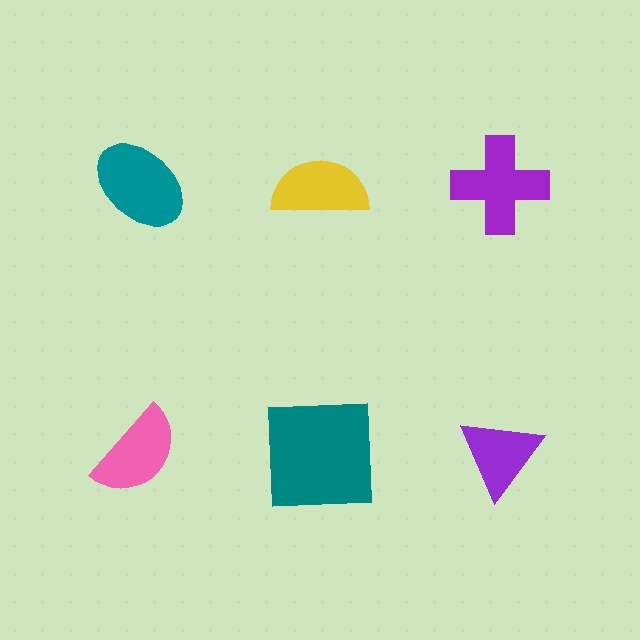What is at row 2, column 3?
A purple triangle.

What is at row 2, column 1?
A pink semicircle.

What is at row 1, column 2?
A yellow semicircle.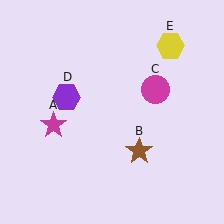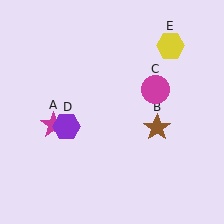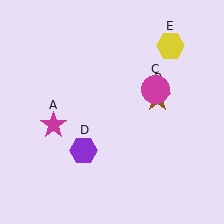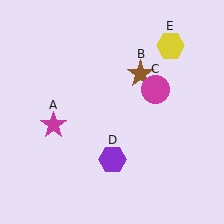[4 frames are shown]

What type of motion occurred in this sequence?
The brown star (object B), purple hexagon (object D) rotated counterclockwise around the center of the scene.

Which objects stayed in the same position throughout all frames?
Magenta star (object A) and magenta circle (object C) and yellow hexagon (object E) remained stationary.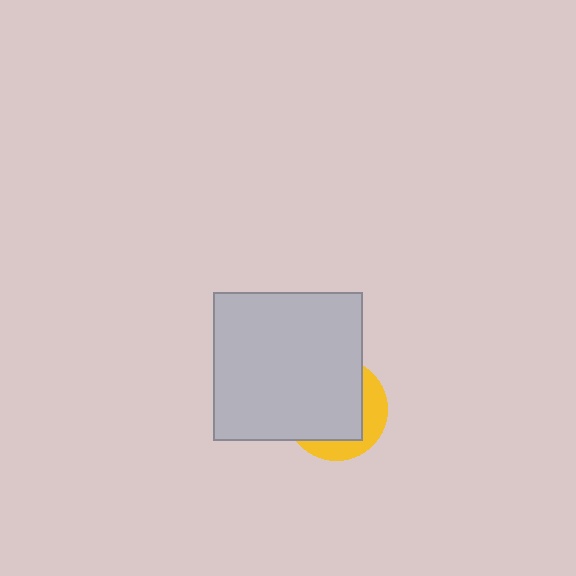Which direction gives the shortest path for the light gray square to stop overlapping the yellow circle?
Moving toward the upper-left gives the shortest separation.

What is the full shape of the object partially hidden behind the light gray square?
The partially hidden object is a yellow circle.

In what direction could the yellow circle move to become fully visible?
The yellow circle could move toward the lower-right. That would shift it out from behind the light gray square entirely.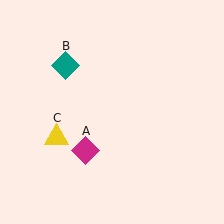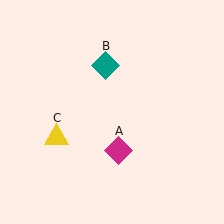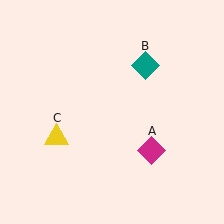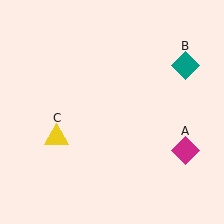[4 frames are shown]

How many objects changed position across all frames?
2 objects changed position: magenta diamond (object A), teal diamond (object B).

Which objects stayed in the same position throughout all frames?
Yellow triangle (object C) remained stationary.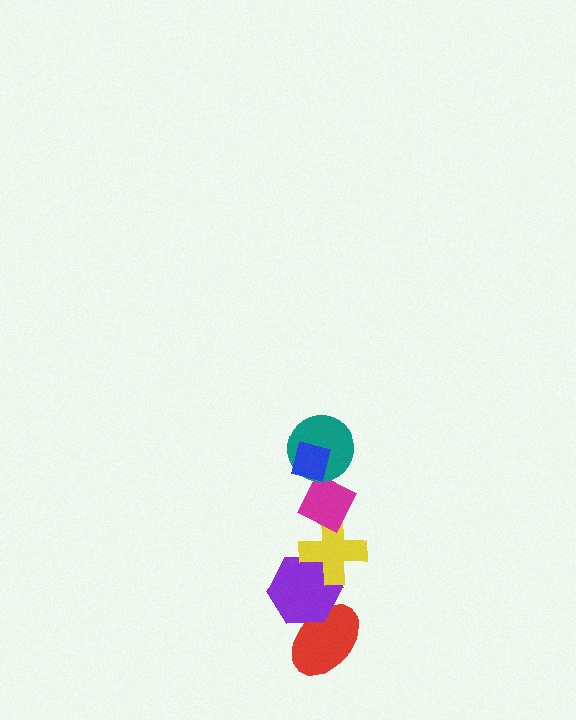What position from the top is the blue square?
The blue square is 1st from the top.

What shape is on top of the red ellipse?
The purple hexagon is on top of the red ellipse.